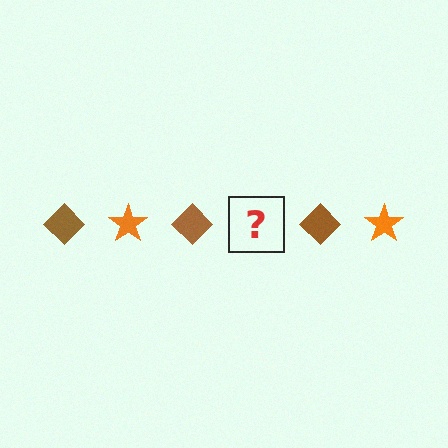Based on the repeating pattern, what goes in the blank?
The blank should be an orange star.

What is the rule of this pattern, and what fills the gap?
The rule is that the pattern alternates between brown diamond and orange star. The gap should be filled with an orange star.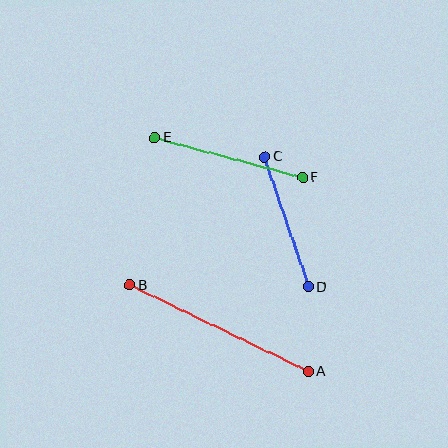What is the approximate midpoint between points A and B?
The midpoint is at approximately (219, 328) pixels.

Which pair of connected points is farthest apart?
Points A and B are farthest apart.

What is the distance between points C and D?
The distance is approximately 137 pixels.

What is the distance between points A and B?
The distance is approximately 198 pixels.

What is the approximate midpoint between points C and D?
The midpoint is at approximately (286, 222) pixels.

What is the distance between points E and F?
The distance is approximately 153 pixels.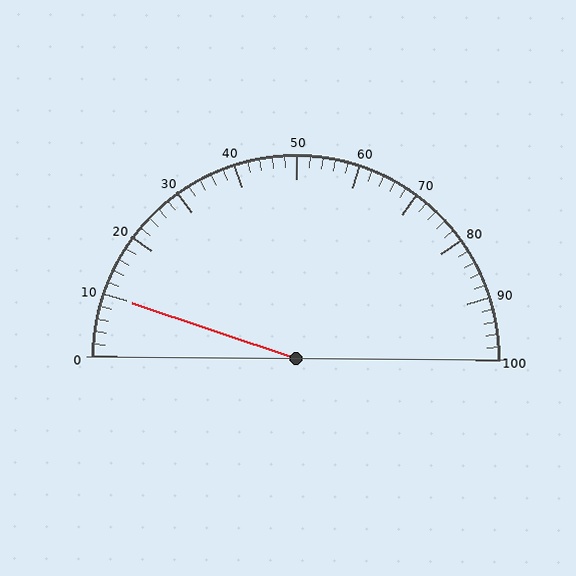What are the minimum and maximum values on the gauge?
The gauge ranges from 0 to 100.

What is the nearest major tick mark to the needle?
The nearest major tick mark is 10.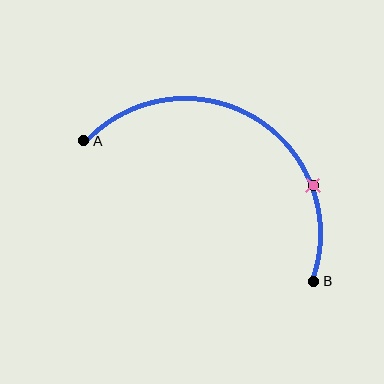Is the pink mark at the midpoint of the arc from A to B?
No. The pink mark lies on the arc but is closer to endpoint B. The arc midpoint would be at the point on the curve equidistant along the arc from both A and B.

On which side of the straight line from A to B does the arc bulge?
The arc bulges above the straight line connecting A and B.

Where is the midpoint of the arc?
The arc midpoint is the point on the curve farthest from the straight line joining A and B. It sits above that line.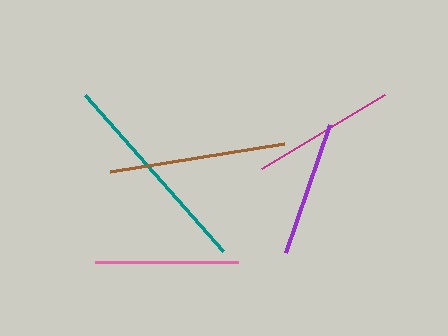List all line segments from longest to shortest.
From longest to shortest: teal, brown, magenta, pink, purple.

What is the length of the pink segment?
The pink segment is approximately 143 pixels long.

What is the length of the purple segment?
The purple segment is approximately 135 pixels long.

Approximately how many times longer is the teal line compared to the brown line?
The teal line is approximately 1.2 times the length of the brown line.